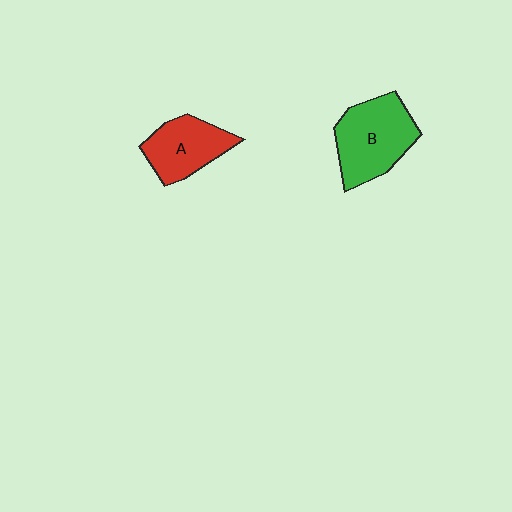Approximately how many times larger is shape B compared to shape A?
Approximately 1.3 times.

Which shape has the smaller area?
Shape A (red).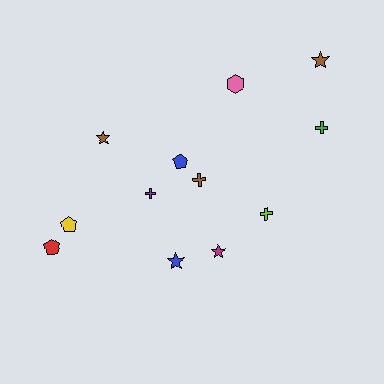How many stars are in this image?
There are 4 stars.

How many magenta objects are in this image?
There is 1 magenta object.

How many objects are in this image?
There are 12 objects.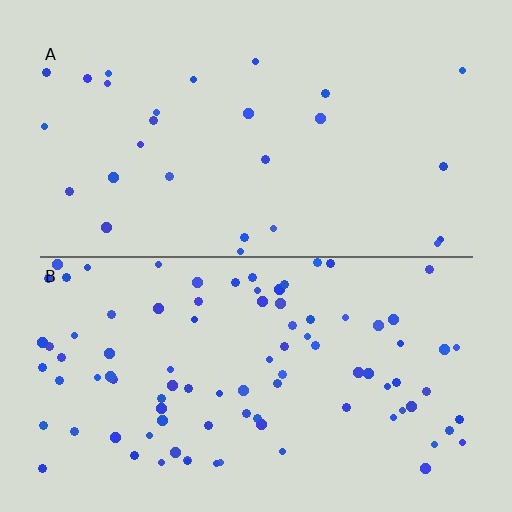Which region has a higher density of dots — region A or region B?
B (the bottom).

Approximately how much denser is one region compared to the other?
Approximately 3.3× — region B over region A.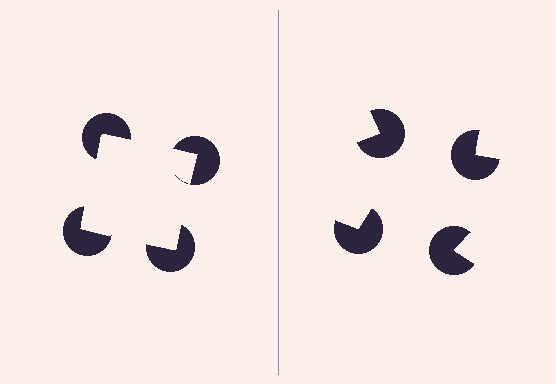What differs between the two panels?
The pac-man discs are positioned identically on both sides; only the wedge orientations differ. On the left they align to a square; on the right they are misaligned.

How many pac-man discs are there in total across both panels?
8 — 4 on each side.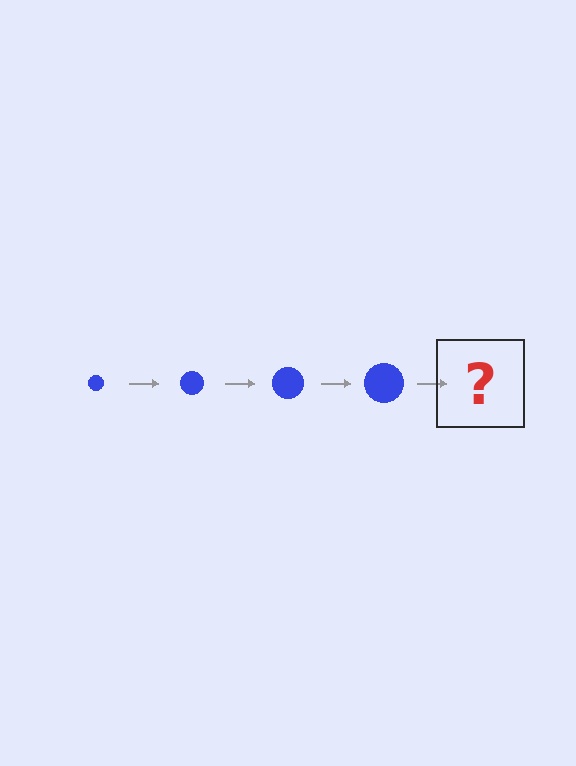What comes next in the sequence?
The next element should be a blue circle, larger than the previous one.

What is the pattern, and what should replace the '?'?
The pattern is that the circle gets progressively larger each step. The '?' should be a blue circle, larger than the previous one.